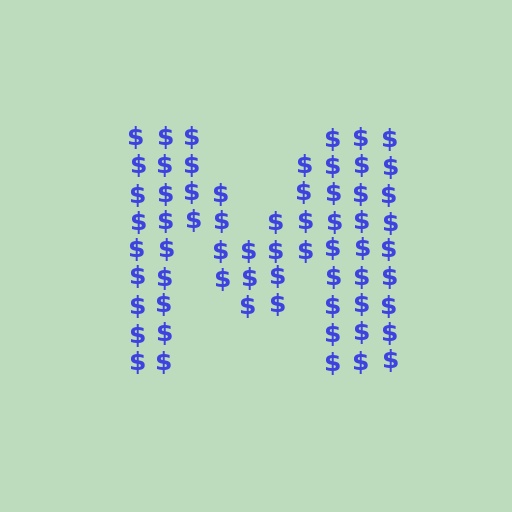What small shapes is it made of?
It is made of small dollar signs.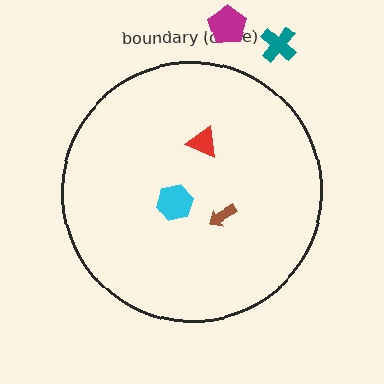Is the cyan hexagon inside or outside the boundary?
Inside.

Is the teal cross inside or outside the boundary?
Outside.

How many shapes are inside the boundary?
3 inside, 2 outside.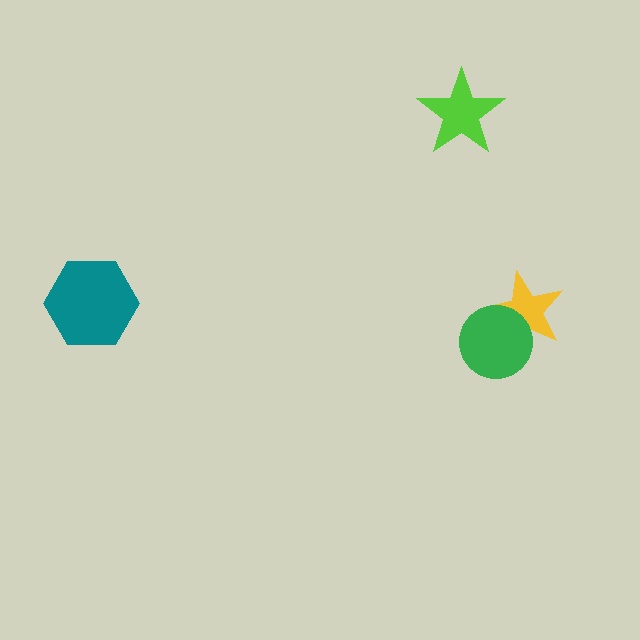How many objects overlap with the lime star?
0 objects overlap with the lime star.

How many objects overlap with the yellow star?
1 object overlaps with the yellow star.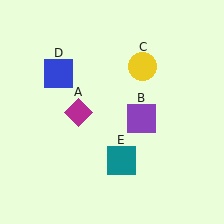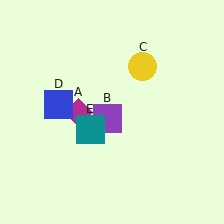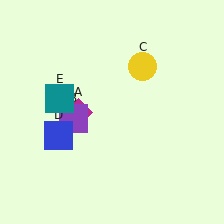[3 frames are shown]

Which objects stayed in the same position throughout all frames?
Magenta diamond (object A) and yellow circle (object C) remained stationary.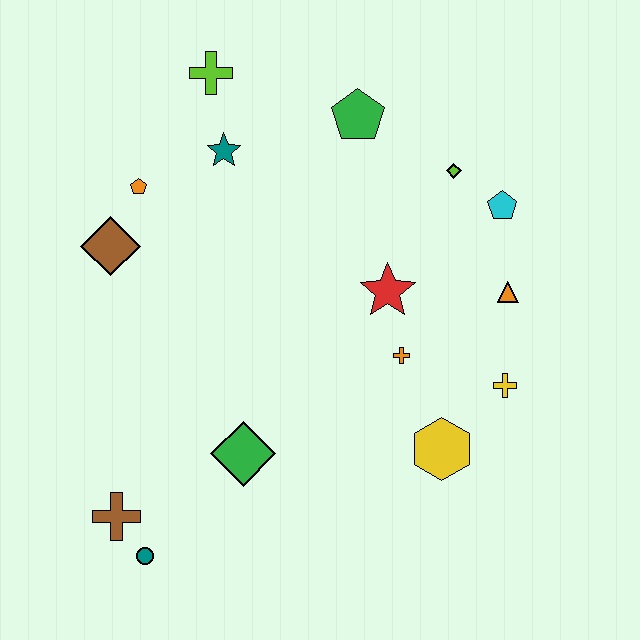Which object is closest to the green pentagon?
The lime diamond is closest to the green pentagon.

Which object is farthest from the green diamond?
The lime cross is farthest from the green diamond.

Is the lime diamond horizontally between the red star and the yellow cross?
Yes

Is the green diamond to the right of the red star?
No